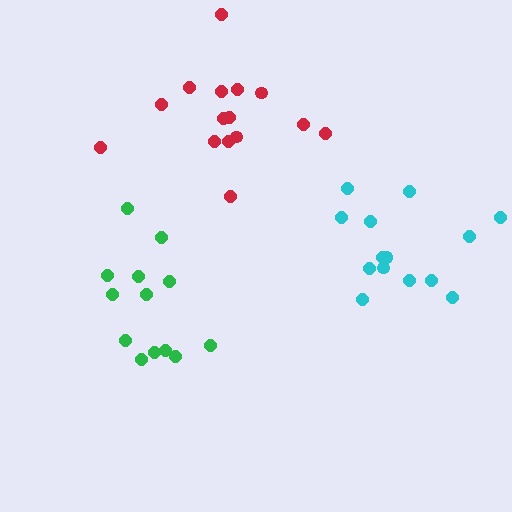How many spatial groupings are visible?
There are 3 spatial groupings.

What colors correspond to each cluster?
The clusters are colored: cyan, green, red.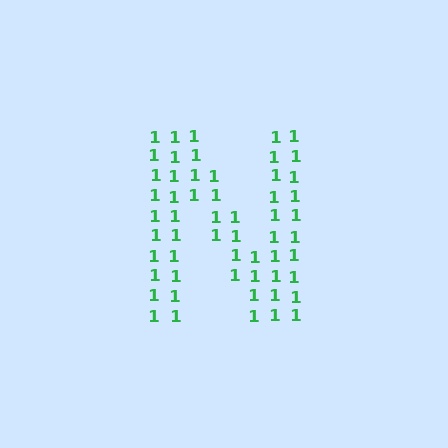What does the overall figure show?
The overall figure shows the letter N.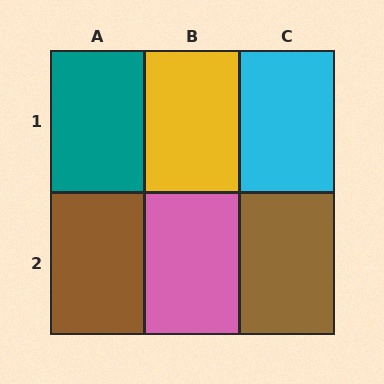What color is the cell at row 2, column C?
Brown.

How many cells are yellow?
1 cell is yellow.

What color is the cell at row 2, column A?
Brown.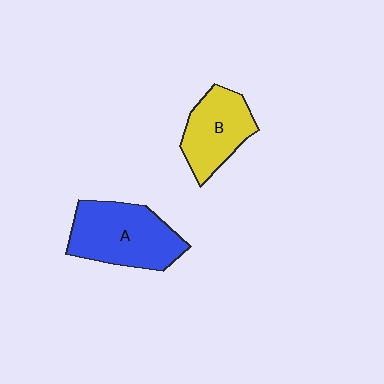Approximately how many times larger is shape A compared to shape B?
Approximately 1.4 times.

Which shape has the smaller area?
Shape B (yellow).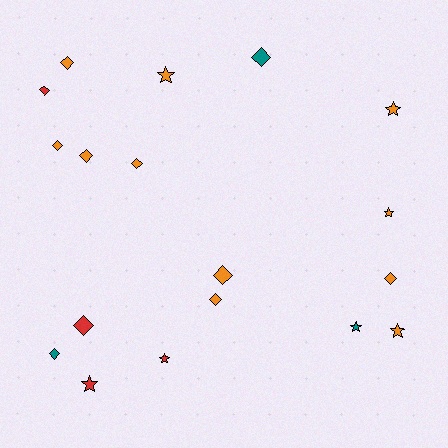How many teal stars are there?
There is 1 teal star.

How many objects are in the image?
There are 18 objects.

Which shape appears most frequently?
Diamond, with 11 objects.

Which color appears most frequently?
Orange, with 11 objects.